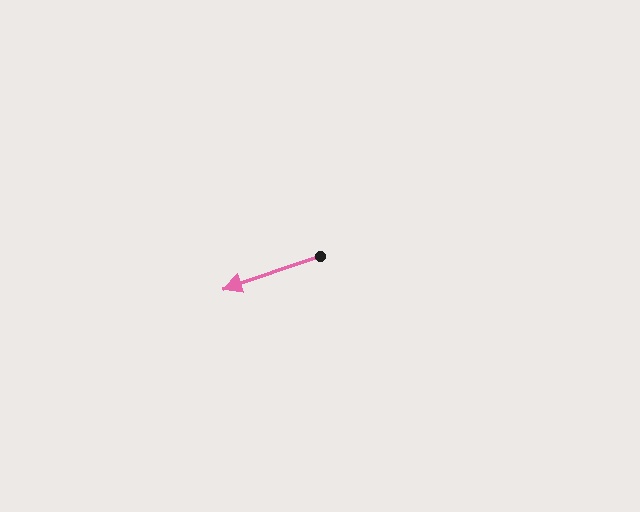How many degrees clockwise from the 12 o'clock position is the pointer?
Approximately 251 degrees.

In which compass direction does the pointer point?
West.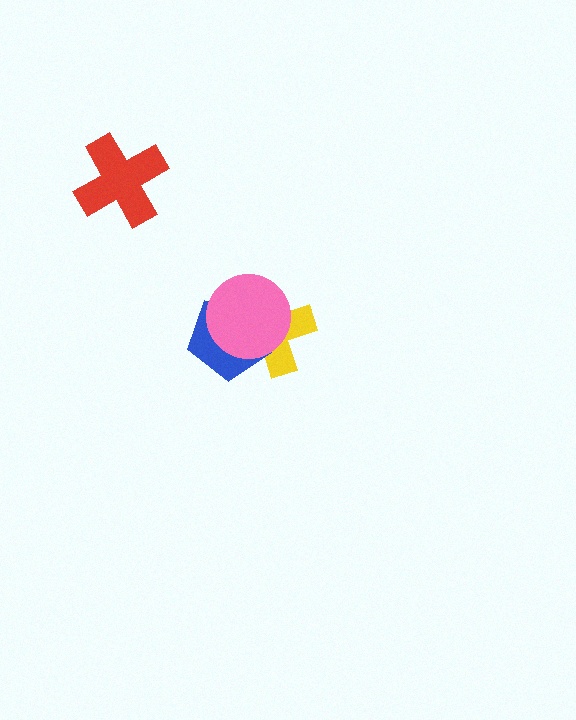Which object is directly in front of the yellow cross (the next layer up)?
The blue pentagon is directly in front of the yellow cross.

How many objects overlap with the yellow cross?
2 objects overlap with the yellow cross.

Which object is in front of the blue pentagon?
The pink circle is in front of the blue pentagon.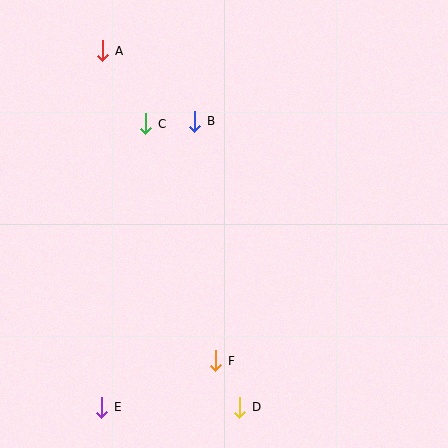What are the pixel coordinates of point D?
Point D is at (240, 407).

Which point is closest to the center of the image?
Point B at (195, 121) is closest to the center.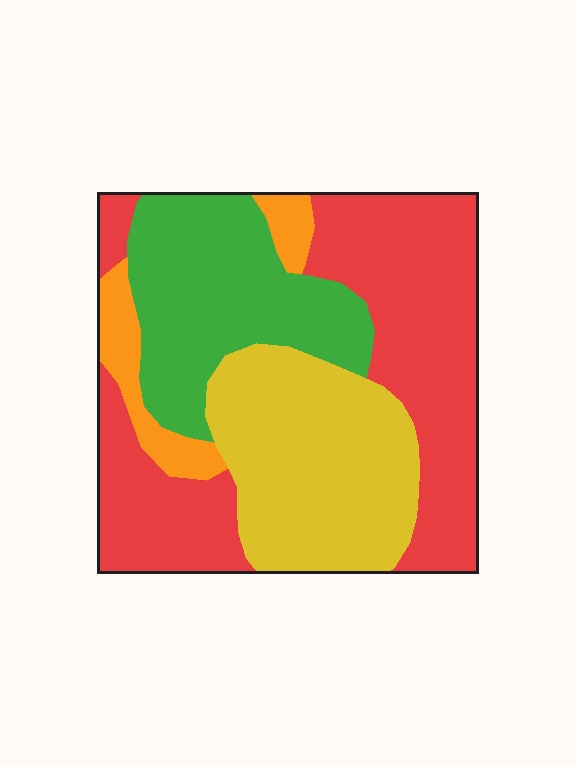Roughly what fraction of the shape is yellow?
Yellow covers around 25% of the shape.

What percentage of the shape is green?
Green takes up about one quarter (1/4) of the shape.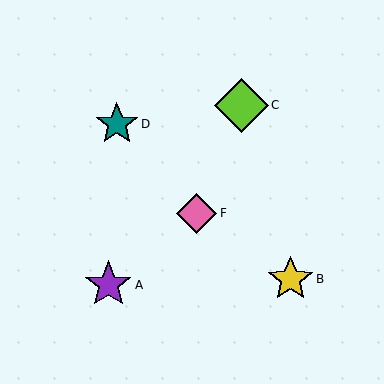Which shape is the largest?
The lime diamond (labeled C) is the largest.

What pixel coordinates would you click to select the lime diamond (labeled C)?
Click at (241, 105) to select the lime diamond C.